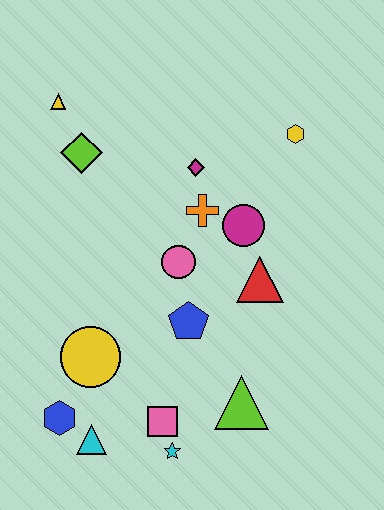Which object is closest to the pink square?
The cyan star is closest to the pink square.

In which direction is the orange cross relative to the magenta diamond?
The orange cross is below the magenta diamond.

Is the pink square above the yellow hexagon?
No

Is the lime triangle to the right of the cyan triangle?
Yes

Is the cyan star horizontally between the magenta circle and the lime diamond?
Yes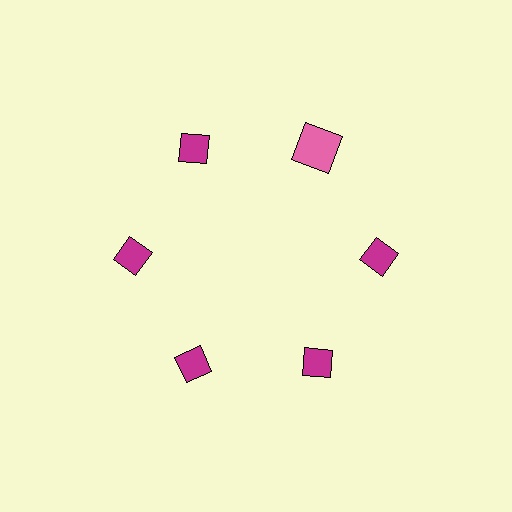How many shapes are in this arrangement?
There are 6 shapes arranged in a ring pattern.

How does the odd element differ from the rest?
It differs in both color (pink instead of magenta) and shape (square instead of diamond).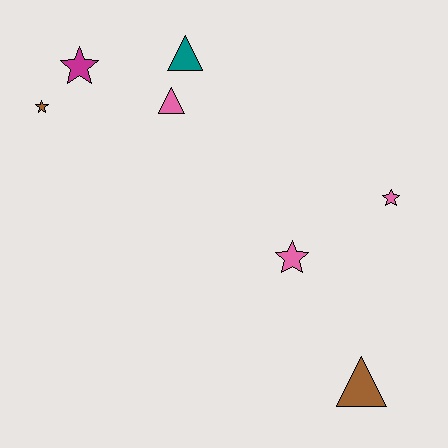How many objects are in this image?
There are 7 objects.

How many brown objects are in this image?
There are 2 brown objects.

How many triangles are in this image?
There are 3 triangles.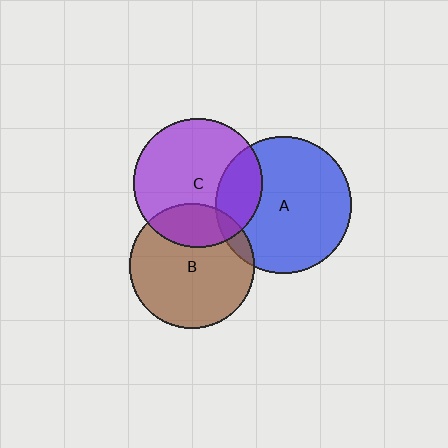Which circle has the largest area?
Circle A (blue).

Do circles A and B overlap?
Yes.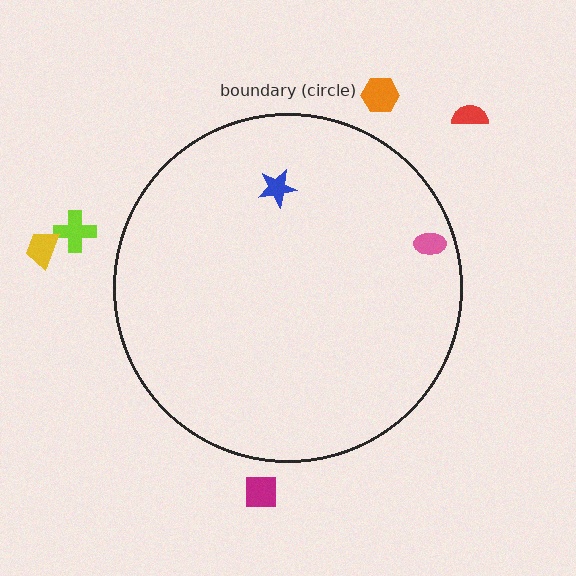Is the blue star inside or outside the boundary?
Inside.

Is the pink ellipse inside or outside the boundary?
Inside.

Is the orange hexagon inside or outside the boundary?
Outside.